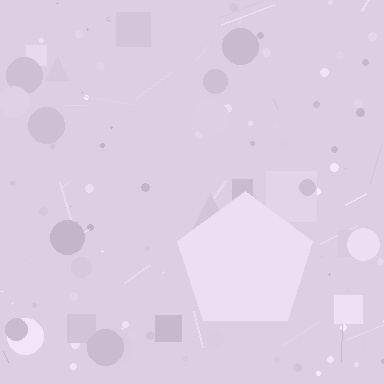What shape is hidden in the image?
A pentagon is hidden in the image.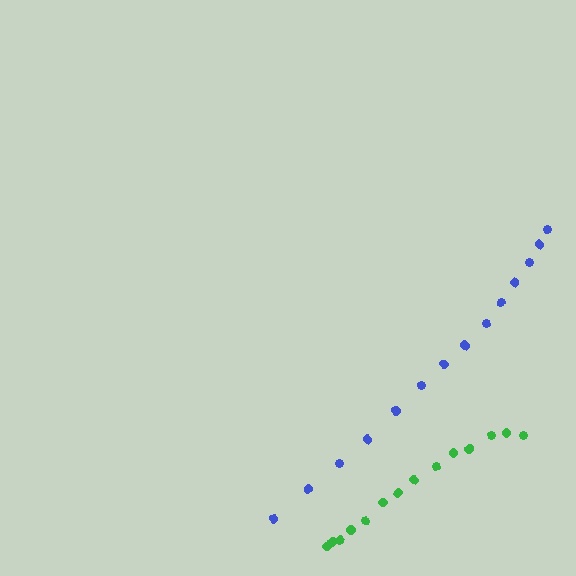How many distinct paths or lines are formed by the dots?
There are 2 distinct paths.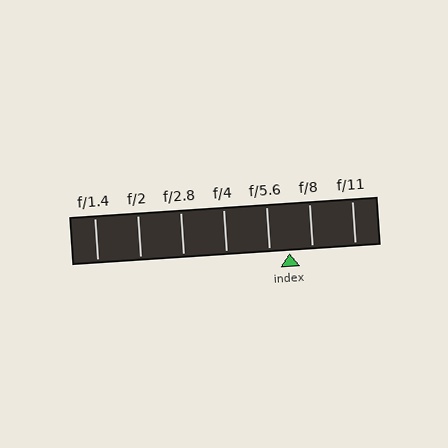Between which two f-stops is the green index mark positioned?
The index mark is between f/5.6 and f/8.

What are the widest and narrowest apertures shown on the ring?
The widest aperture shown is f/1.4 and the narrowest is f/11.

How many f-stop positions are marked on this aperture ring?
There are 7 f-stop positions marked.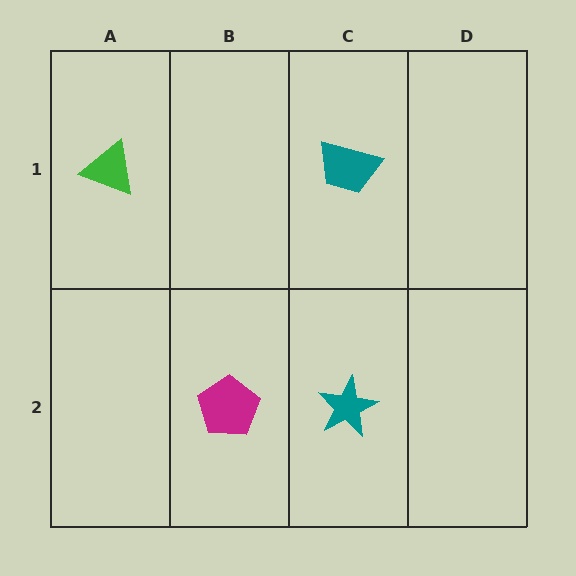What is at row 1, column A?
A green triangle.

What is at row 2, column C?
A teal star.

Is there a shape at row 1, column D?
No, that cell is empty.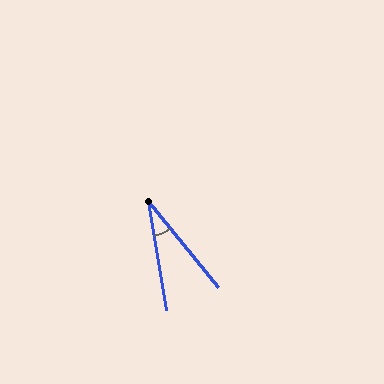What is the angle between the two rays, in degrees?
Approximately 30 degrees.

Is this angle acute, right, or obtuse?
It is acute.